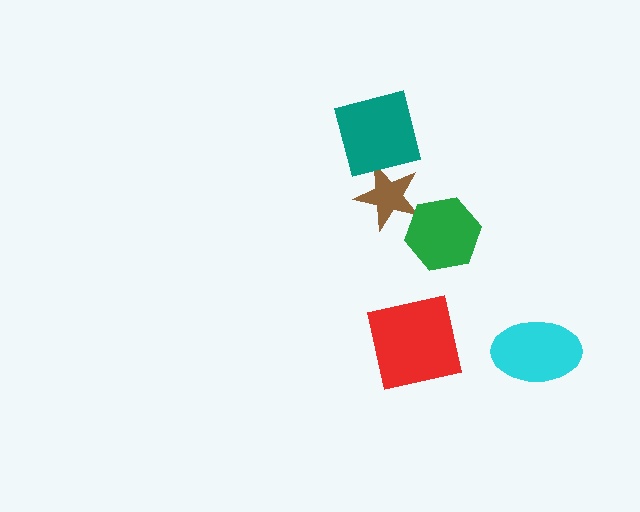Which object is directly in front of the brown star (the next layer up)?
The green hexagon is directly in front of the brown star.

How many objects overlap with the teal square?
1 object overlaps with the teal square.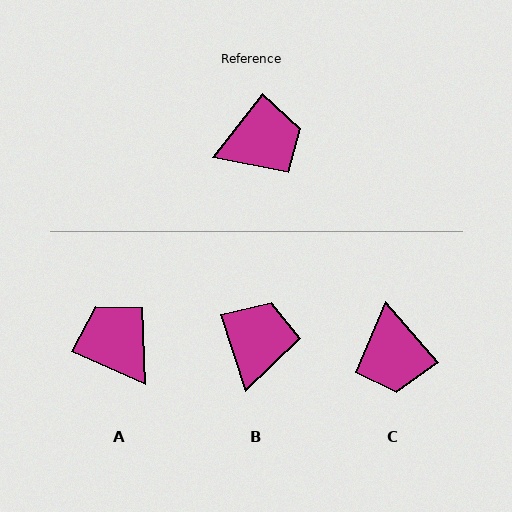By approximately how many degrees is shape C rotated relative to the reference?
Approximately 101 degrees clockwise.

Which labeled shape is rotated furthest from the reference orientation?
A, about 104 degrees away.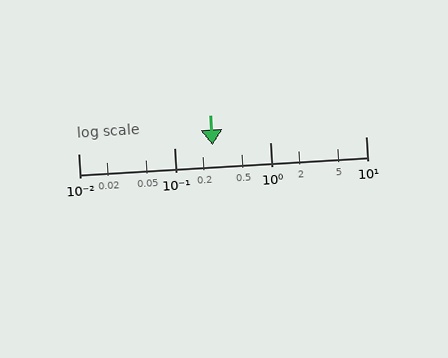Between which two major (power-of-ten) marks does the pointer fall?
The pointer is between 0.1 and 1.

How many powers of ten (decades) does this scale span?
The scale spans 3 decades, from 0.01 to 10.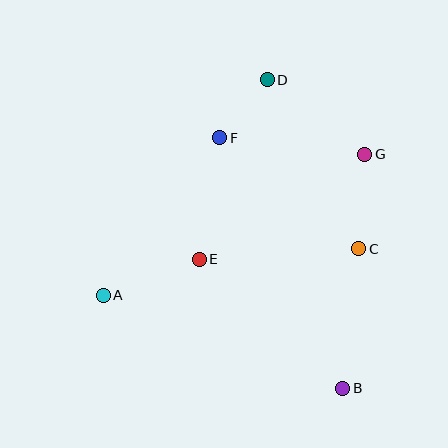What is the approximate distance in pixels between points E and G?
The distance between E and G is approximately 196 pixels.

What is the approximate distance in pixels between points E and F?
The distance between E and F is approximately 123 pixels.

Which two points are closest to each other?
Points D and F are closest to each other.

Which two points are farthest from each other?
Points B and D are farthest from each other.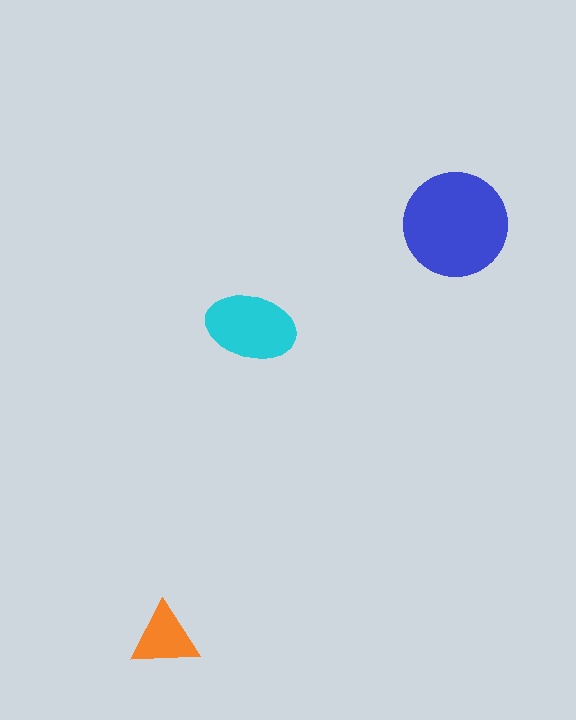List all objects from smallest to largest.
The orange triangle, the cyan ellipse, the blue circle.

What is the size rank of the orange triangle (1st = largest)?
3rd.